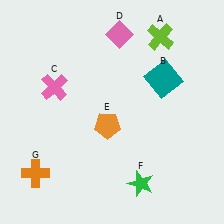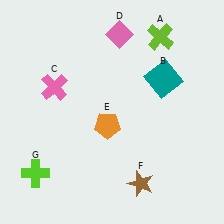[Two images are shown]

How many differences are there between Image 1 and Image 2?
There are 2 differences between the two images.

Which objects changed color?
F changed from green to brown. G changed from orange to lime.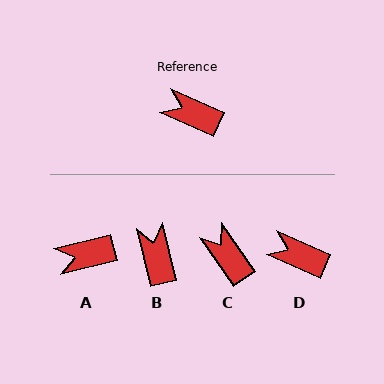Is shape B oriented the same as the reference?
No, it is off by about 52 degrees.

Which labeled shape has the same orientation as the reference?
D.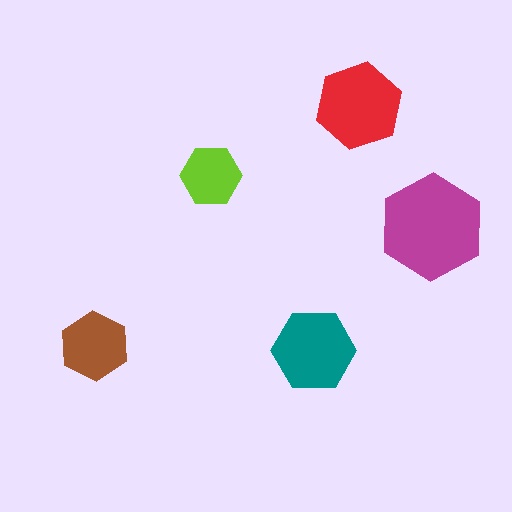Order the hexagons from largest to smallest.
the magenta one, the red one, the teal one, the brown one, the lime one.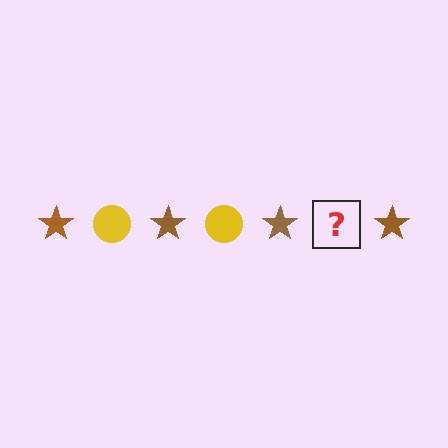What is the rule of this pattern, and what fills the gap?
The rule is that the pattern alternates between brown star and yellow circle. The gap should be filled with a yellow circle.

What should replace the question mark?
The question mark should be replaced with a yellow circle.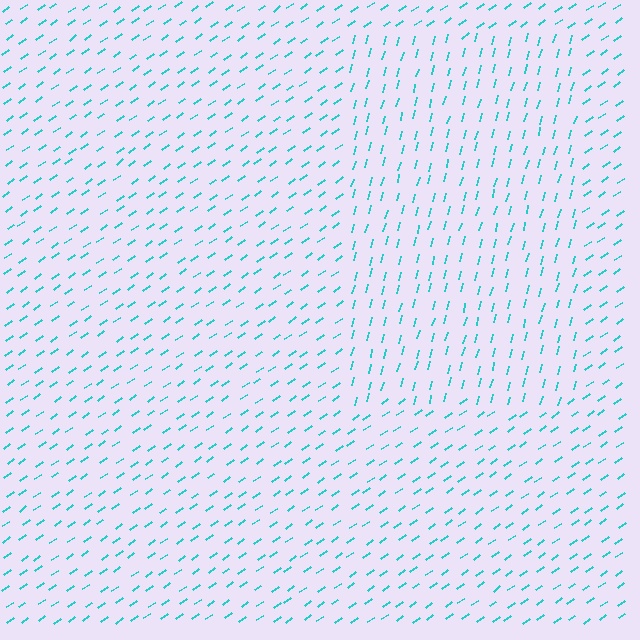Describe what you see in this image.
The image is filled with small cyan line segments. A rectangle region in the image has lines oriented differently from the surrounding lines, creating a visible texture boundary.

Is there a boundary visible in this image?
Yes, there is a texture boundary formed by a change in line orientation.